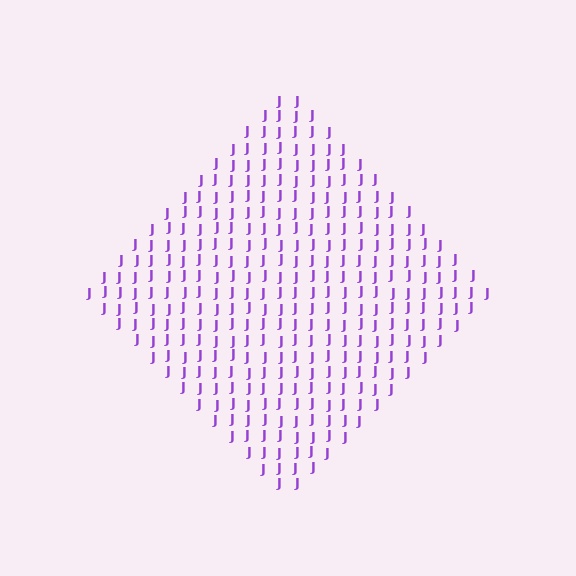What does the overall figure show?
The overall figure shows a diamond.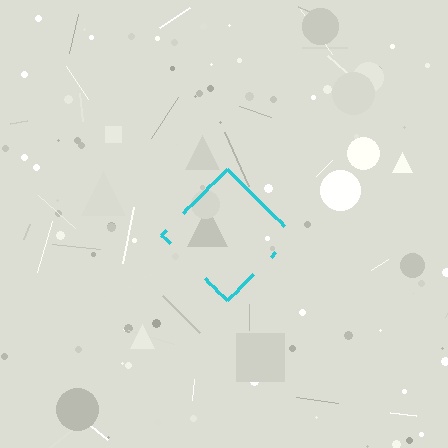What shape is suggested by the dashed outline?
The dashed outline suggests a diamond.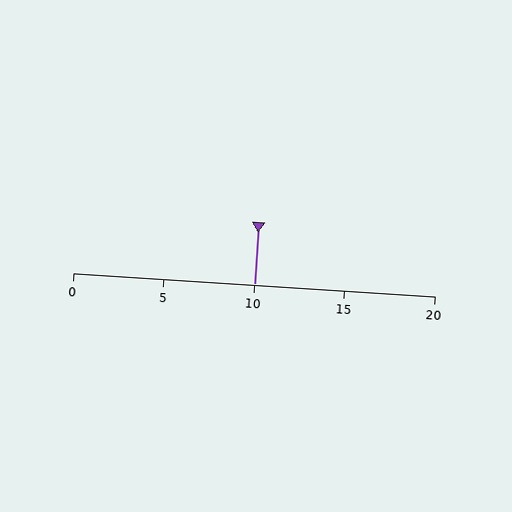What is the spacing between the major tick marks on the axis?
The major ticks are spaced 5 apart.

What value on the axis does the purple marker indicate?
The marker indicates approximately 10.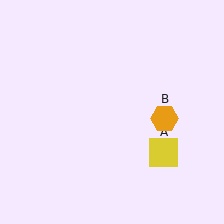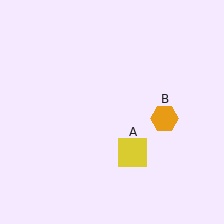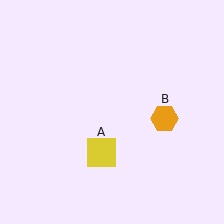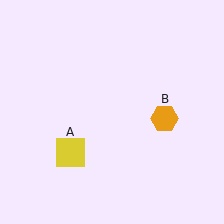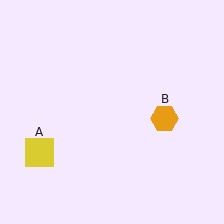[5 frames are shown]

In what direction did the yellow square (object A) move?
The yellow square (object A) moved left.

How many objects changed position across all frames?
1 object changed position: yellow square (object A).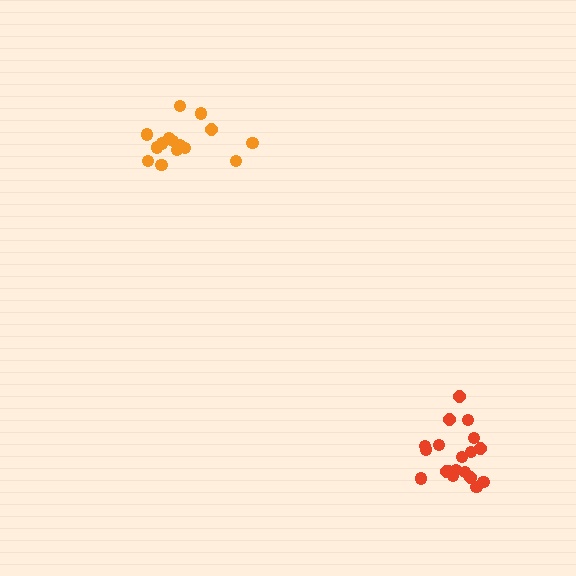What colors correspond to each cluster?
The clusters are colored: orange, red.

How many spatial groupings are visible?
There are 2 spatial groupings.